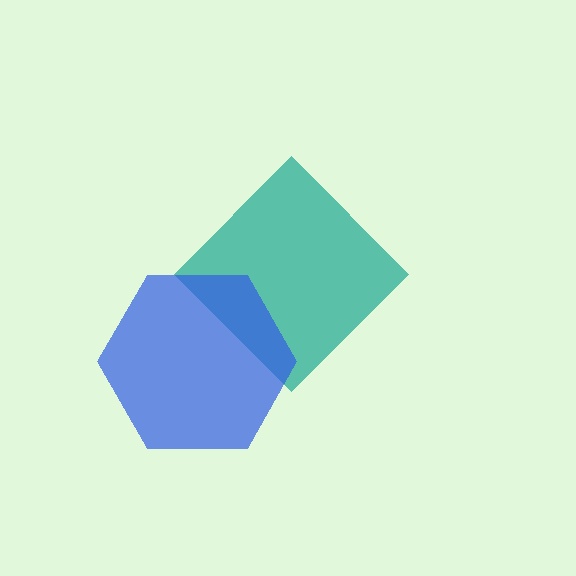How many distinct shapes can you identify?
There are 2 distinct shapes: a teal diamond, a blue hexagon.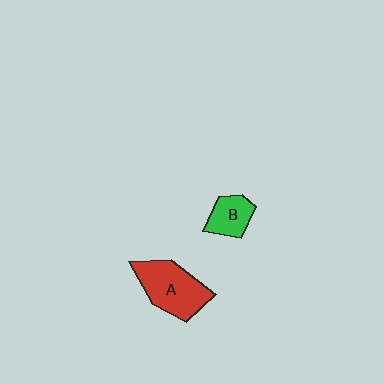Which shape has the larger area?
Shape A (red).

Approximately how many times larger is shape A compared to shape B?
Approximately 1.9 times.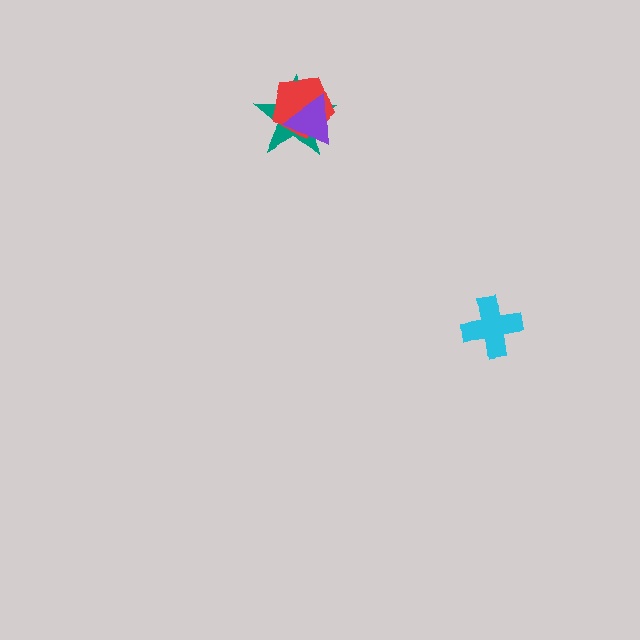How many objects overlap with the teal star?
2 objects overlap with the teal star.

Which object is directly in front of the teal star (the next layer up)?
The red pentagon is directly in front of the teal star.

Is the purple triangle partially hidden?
No, no other shape covers it.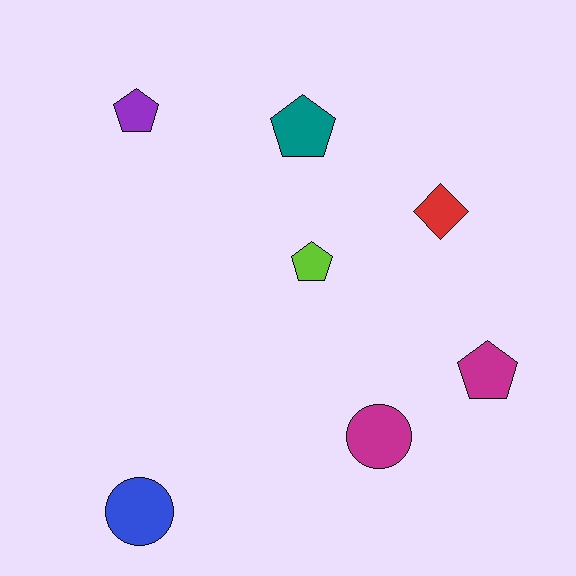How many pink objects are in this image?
There are no pink objects.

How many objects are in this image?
There are 7 objects.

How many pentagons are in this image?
There are 4 pentagons.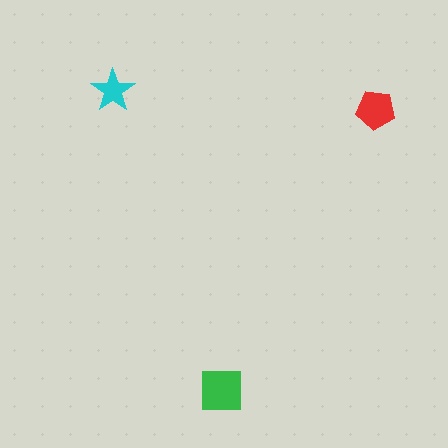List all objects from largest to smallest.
The green square, the red pentagon, the cyan star.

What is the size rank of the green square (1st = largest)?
1st.